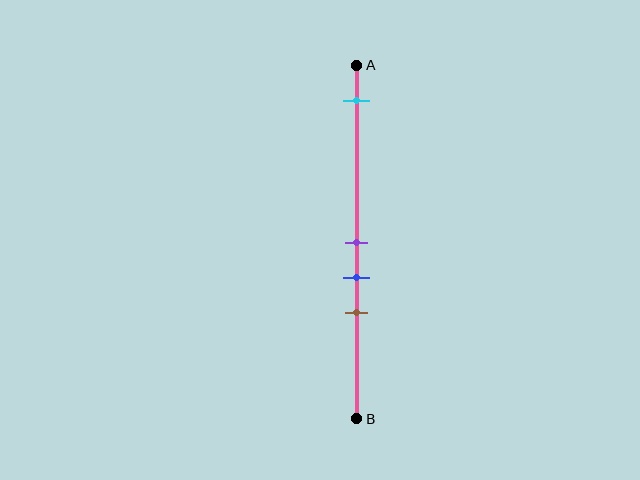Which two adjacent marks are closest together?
The purple and blue marks are the closest adjacent pair.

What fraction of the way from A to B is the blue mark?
The blue mark is approximately 60% (0.6) of the way from A to B.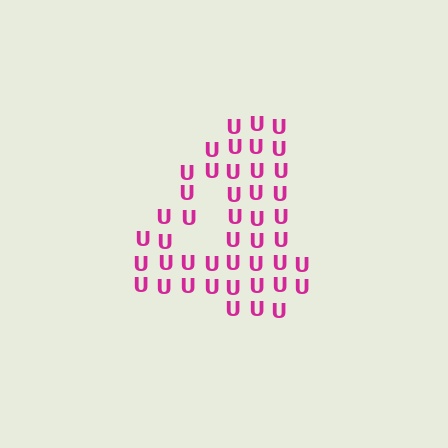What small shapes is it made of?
It is made of small letter U's.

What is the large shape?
The large shape is the digit 4.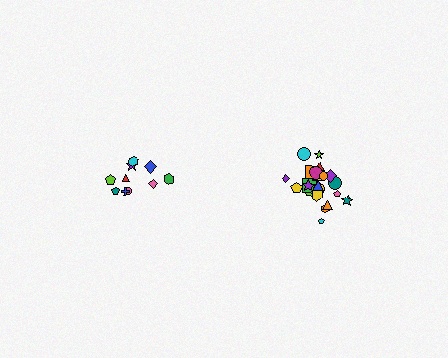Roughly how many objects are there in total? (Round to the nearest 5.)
Roughly 30 objects in total.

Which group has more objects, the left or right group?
The right group.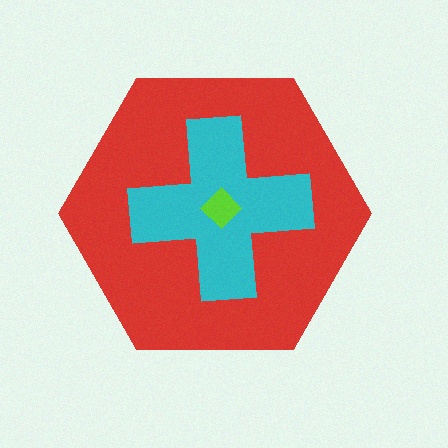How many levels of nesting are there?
3.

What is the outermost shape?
The red hexagon.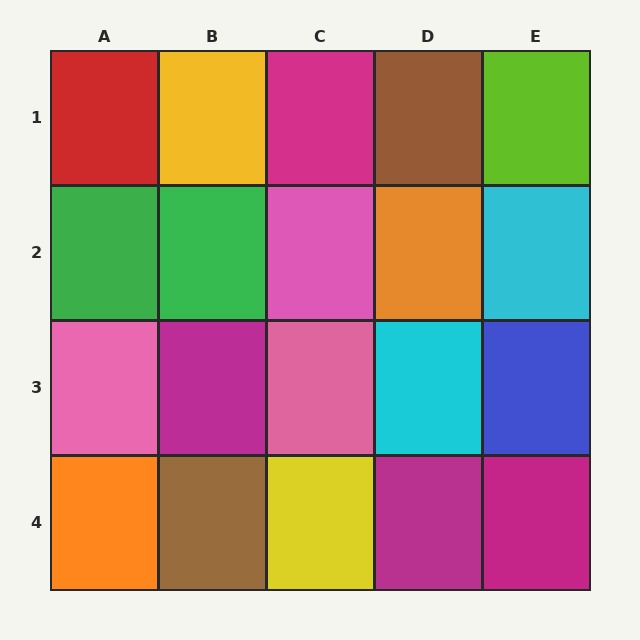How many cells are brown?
2 cells are brown.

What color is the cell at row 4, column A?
Orange.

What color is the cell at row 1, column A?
Red.